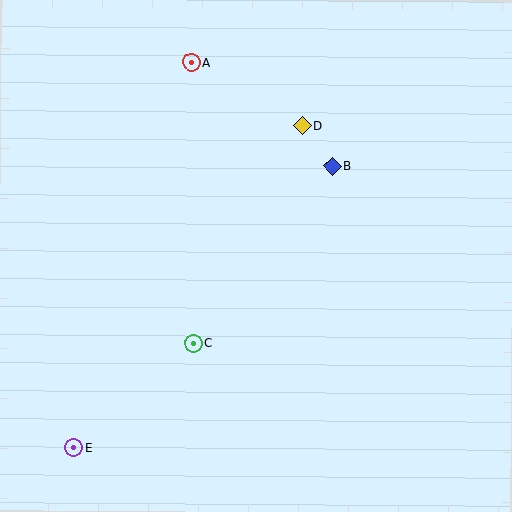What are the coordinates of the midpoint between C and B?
The midpoint between C and B is at (263, 254).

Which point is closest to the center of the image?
Point C at (194, 343) is closest to the center.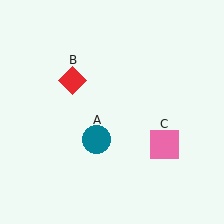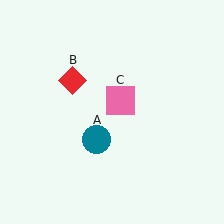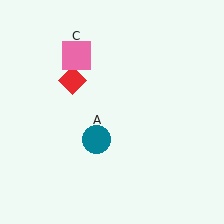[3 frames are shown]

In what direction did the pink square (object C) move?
The pink square (object C) moved up and to the left.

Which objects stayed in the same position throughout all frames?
Teal circle (object A) and red diamond (object B) remained stationary.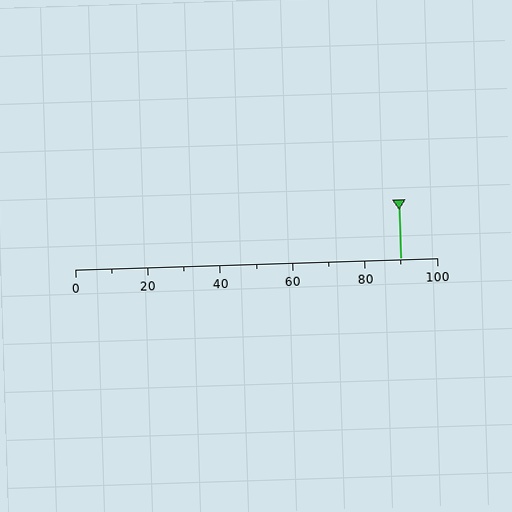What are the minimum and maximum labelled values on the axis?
The axis runs from 0 to 100.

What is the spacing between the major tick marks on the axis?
The major ticks are spaced 20 apart.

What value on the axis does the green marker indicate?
The marker indicates approximately 90.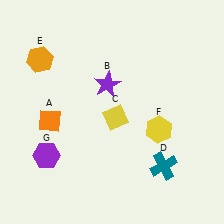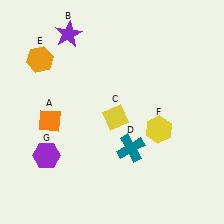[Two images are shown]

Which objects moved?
The objects that moved are: the purple star (B), the teal cross (D).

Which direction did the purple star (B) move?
The purple star (B) moved up.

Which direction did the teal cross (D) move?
The teal cross (D) moved left.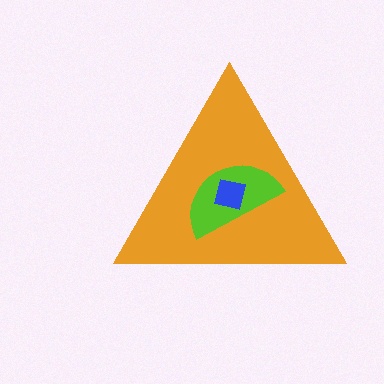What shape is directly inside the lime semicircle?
The blue square.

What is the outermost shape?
The orange triangle.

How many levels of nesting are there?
3.